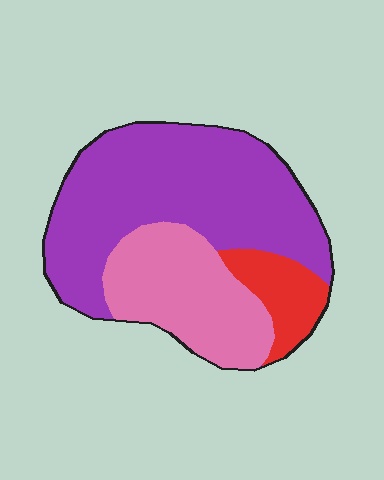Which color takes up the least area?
Red, at roughly 10%.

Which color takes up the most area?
Purple, at roughly 60%.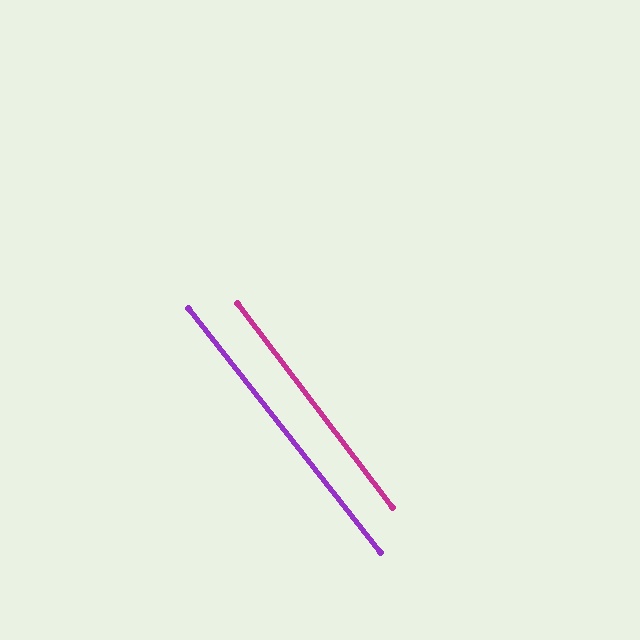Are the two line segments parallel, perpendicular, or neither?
Parallel — their directions differ by only 0.9°.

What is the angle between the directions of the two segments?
Approximately 1 degree.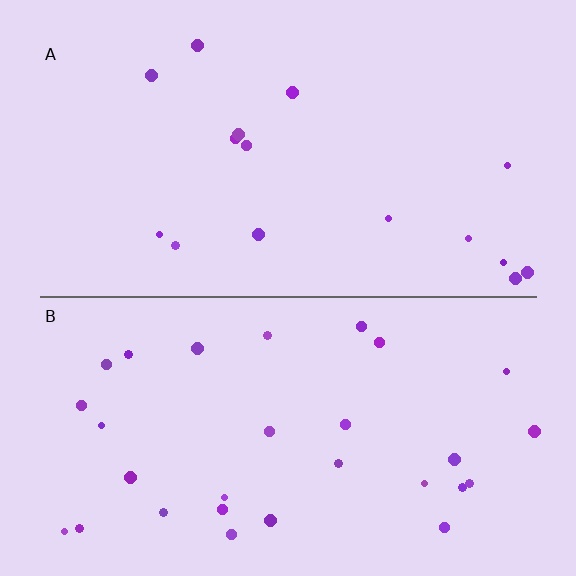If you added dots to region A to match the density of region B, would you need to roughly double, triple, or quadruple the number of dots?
Approximately double.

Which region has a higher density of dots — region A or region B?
B (the bottom).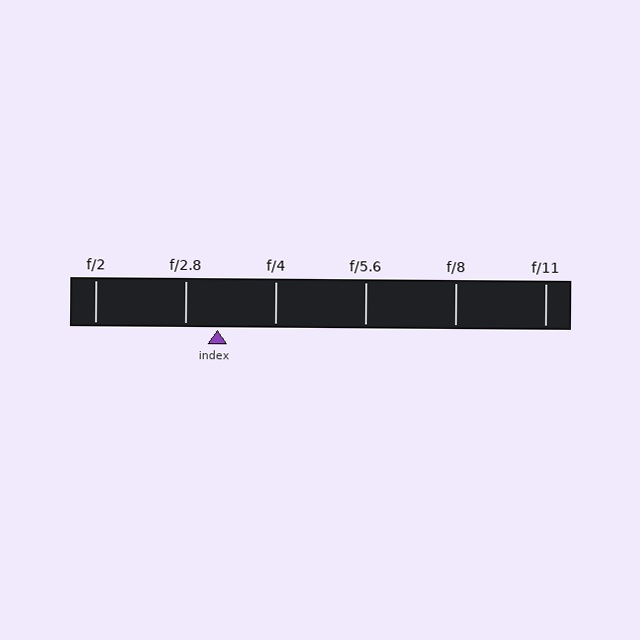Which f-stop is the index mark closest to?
The index mark is closest to f/2.8.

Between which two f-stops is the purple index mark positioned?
The index mark is between f/2.8 and f/4.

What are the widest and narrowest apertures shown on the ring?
The widest aperture shown is f/2 and the narrowest is f/11.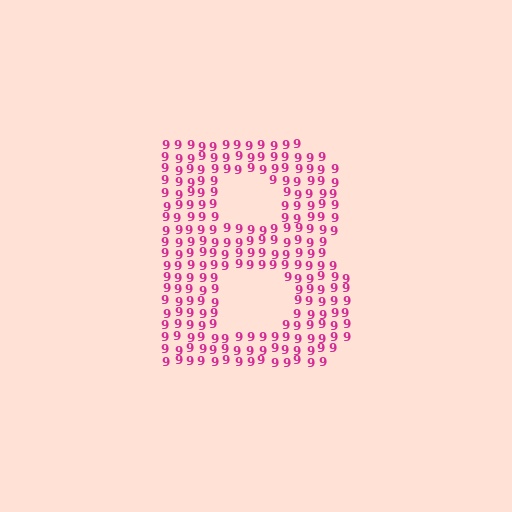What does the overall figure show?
The overall figure shows the letter B.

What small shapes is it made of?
It is made of small digit 9's.